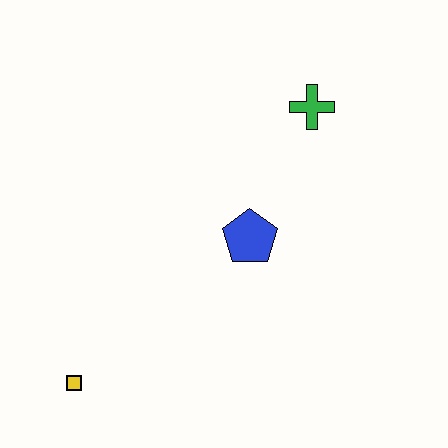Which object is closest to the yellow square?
The blue pentagon is closest to the yellow square.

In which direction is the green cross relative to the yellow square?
The green cross is above the yellow square.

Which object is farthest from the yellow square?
The green cross is farthest from the yellow square.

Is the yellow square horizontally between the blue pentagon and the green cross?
No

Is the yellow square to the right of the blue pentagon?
No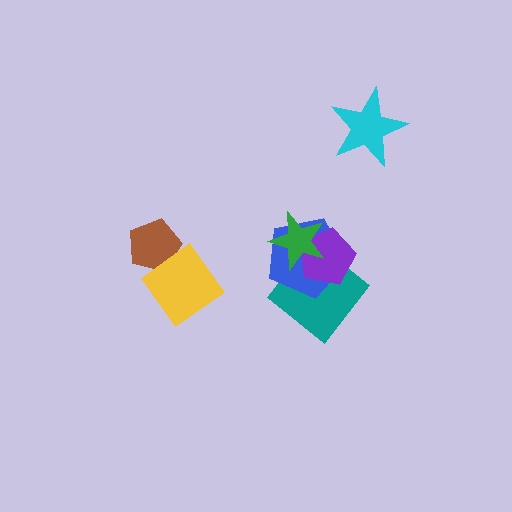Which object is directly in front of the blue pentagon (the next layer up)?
The purple pentagon is directly in front of the blue pentagon.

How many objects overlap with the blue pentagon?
3 objects overlap with the blue pentagon.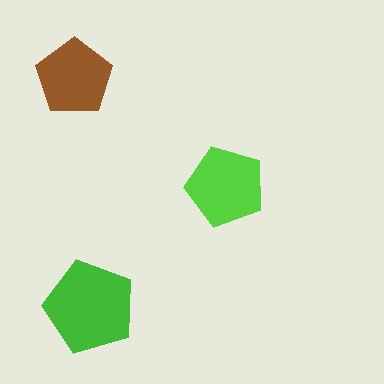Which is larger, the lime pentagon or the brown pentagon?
The lime one.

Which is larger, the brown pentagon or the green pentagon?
The green one.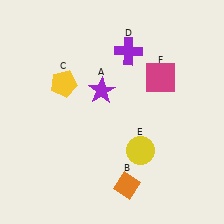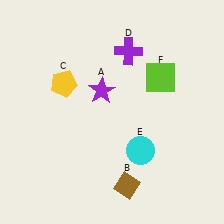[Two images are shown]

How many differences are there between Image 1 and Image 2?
There are 3 differences between the two images.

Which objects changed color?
B changed from orange to brown. E changed from yellow to cyan. F changed from magenta to lime.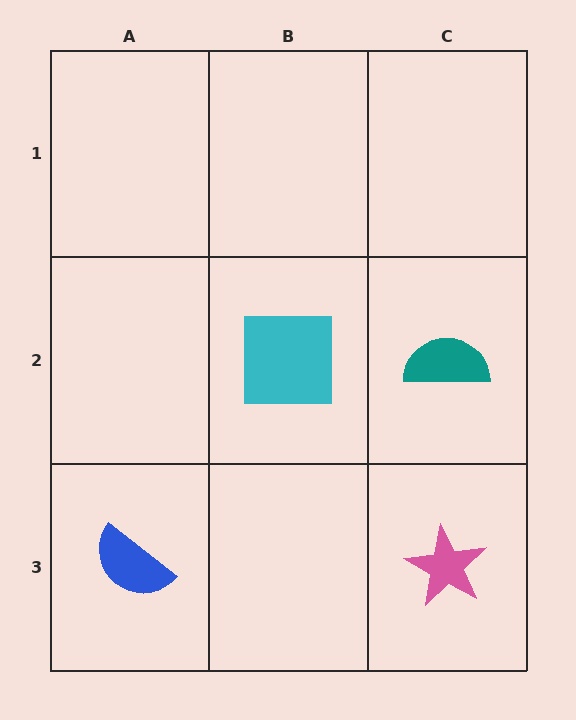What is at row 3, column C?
A pink star.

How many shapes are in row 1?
0 shapes.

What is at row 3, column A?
A blue semicircle.